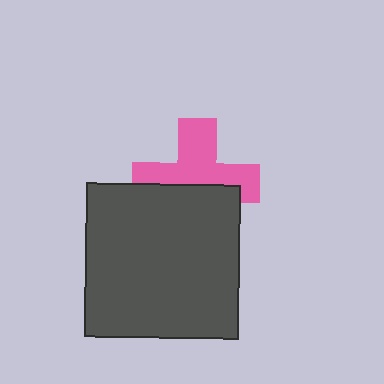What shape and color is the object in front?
The object in front is a dark gray square.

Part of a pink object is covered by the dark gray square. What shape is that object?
It is a cross.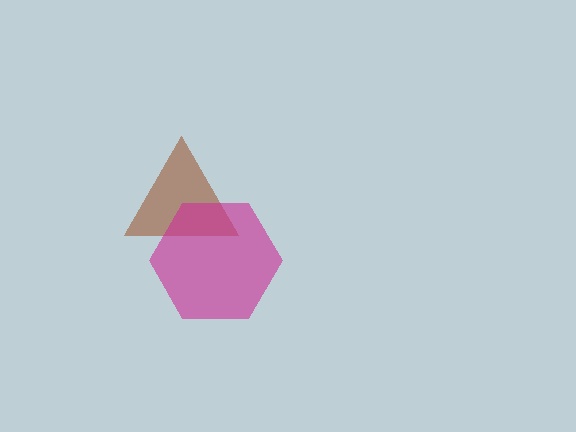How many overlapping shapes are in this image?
There are 2 overlapping shapes in the image.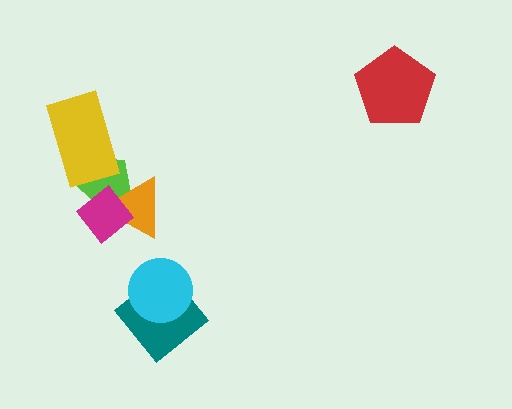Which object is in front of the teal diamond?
The cyan circle is in front of the teal diamond.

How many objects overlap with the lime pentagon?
3 objects overlap with the lime pentagon.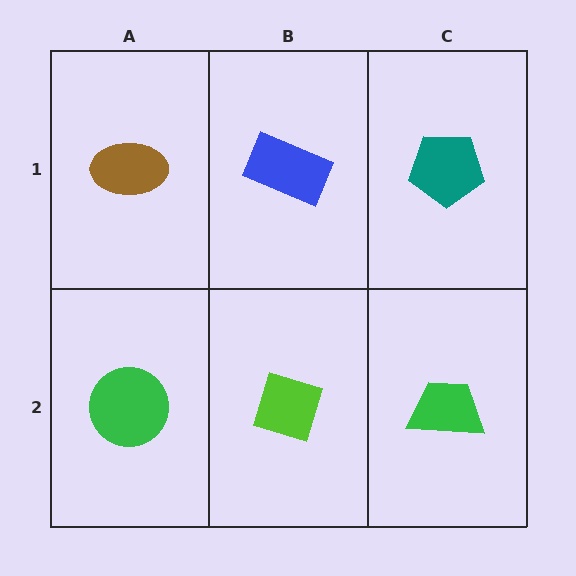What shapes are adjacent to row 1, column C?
A green trapezoid (row 2, column C), a blue rectangle (row 1, column B).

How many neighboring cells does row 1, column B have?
3.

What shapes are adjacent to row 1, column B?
A lime diamond (row 2, column B), a brown ellipse (row 1, column A), a teal pentagon (row 1, column C).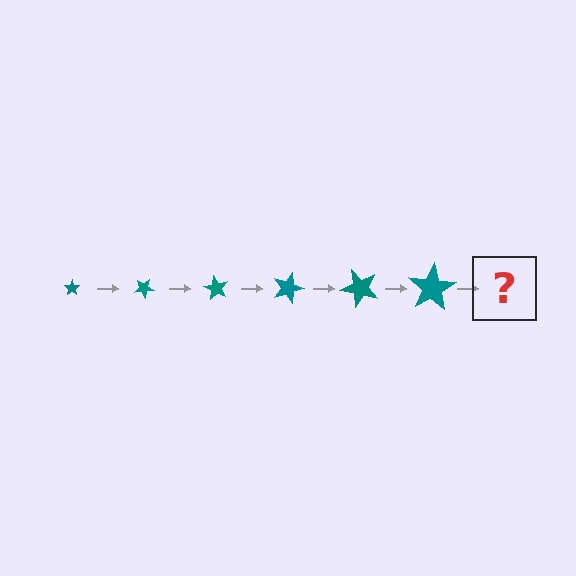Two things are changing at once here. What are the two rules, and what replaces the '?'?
The two rules are that the star grows larger each step and it rotates 30 degrees each step. The '?' should be a star, larger than the previous one and rotated 180 degrees from the start.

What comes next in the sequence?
The next element should be a star, larger than the previous one and rotated 180 degrees from the start.